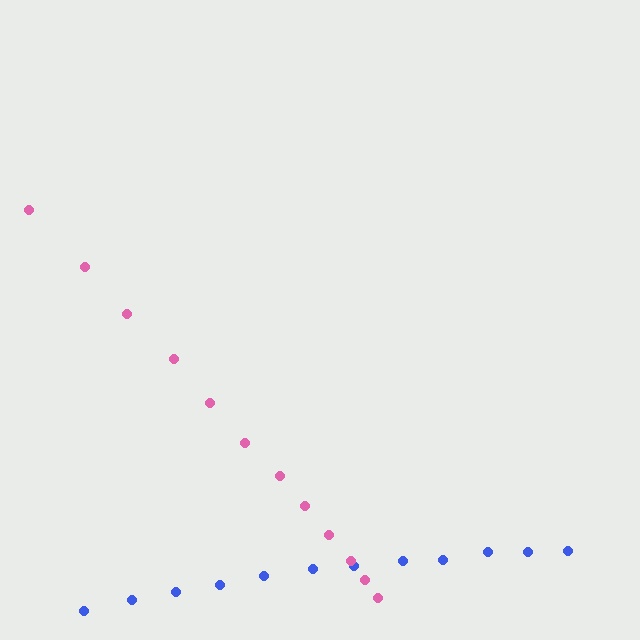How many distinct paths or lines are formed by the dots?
There are 2 distinct paths.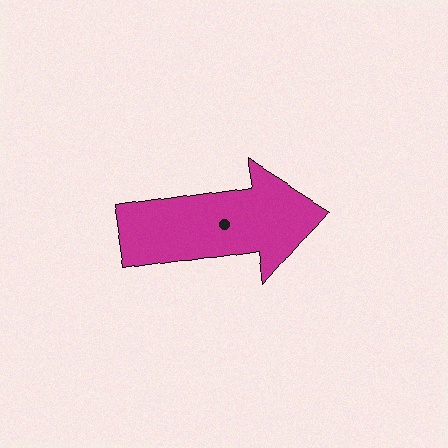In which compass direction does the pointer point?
East.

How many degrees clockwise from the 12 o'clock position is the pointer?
Approximately 81 degrees.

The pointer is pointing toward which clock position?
Roughly 3 o'clock.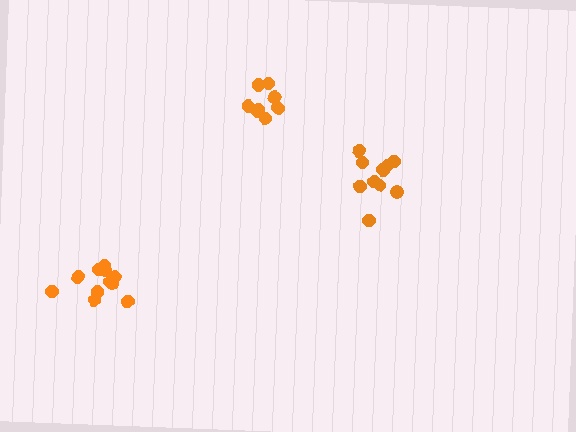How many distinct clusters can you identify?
There are 3 distinct clusters.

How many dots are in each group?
Group 1: 10 dots, Group 2: 8 dots, Group 3: 11 dots (29 total).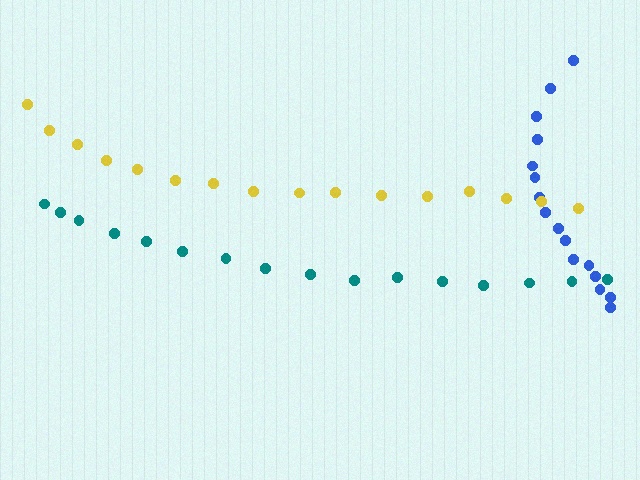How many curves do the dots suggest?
There are 3 distinct paths.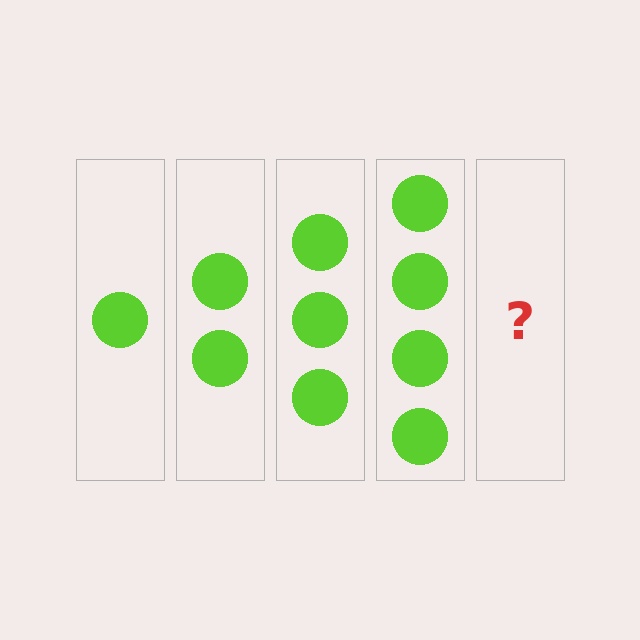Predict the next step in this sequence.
The next step is 5 circles.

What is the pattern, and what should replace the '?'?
The pattern is that each step adds one more circle. The '?' should be 5 circles.